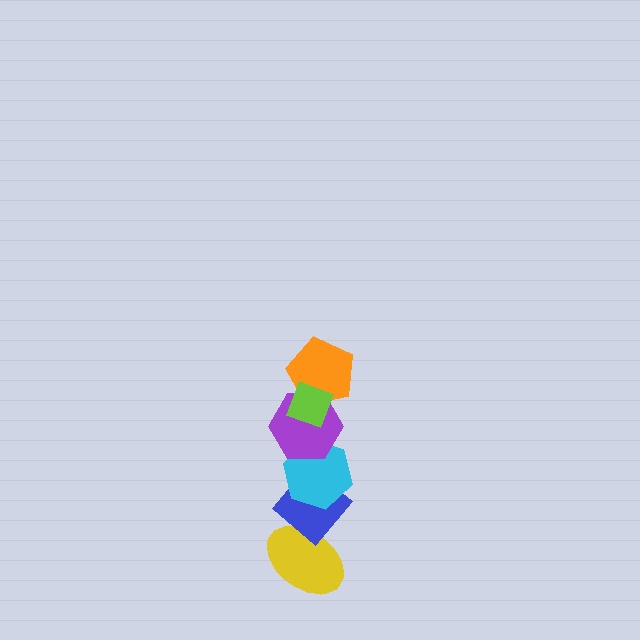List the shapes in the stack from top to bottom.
From top to bottom: the lime diamond, the orange pentagon, the purple hexagon, the cyan hexagon, the blue diamond, the yellow ellipse.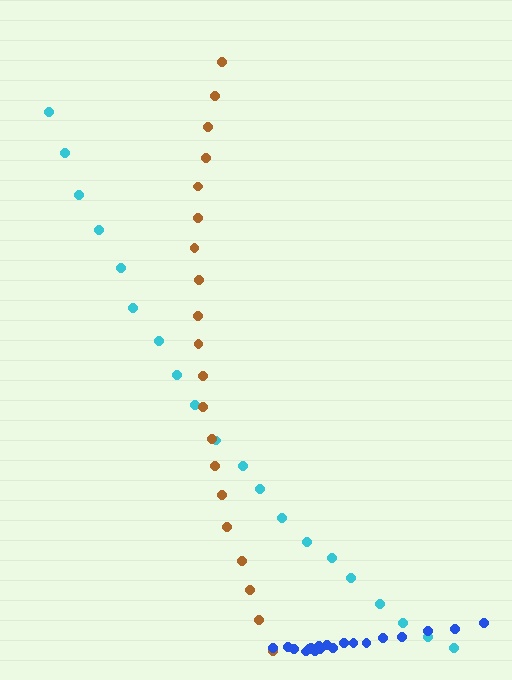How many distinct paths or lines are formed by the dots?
There are 3 distinct paths.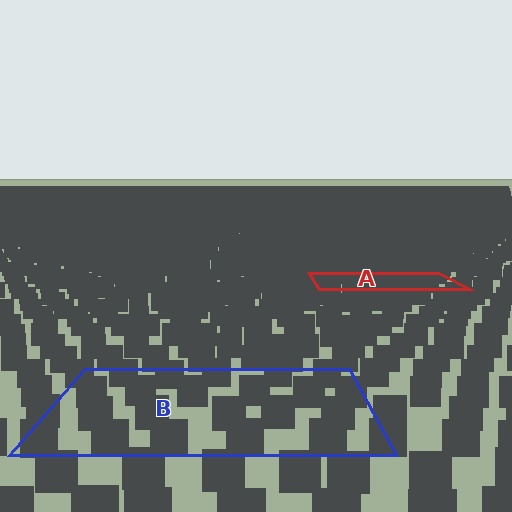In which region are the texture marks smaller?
The texture marks are smaller in region A, because it is farther away.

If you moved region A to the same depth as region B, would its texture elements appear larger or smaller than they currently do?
They would appear larger. At a closer depth, the same texture elements are projected at a bigger on-screen size.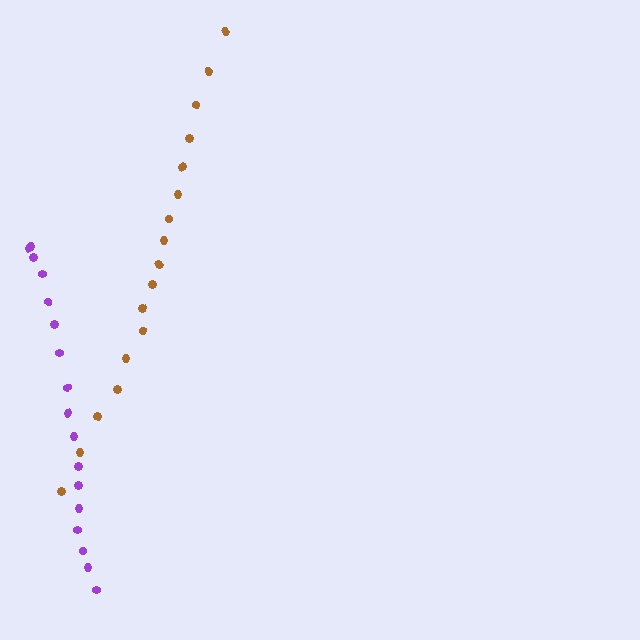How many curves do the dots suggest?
There are 2 distinct paths.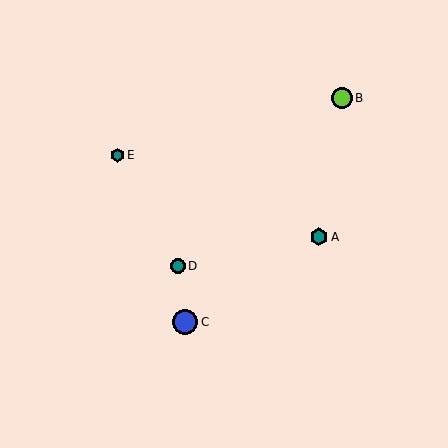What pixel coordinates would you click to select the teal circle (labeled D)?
Click at (178, 266) to select the teal circle D.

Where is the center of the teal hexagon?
The center of the teal hexagon is at (117, 155).